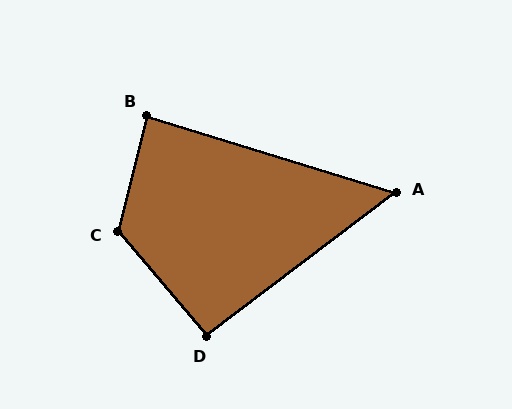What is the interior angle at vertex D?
Approximately 93 degrees (approximately right).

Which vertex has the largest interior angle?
C, at approximately 126 degrees.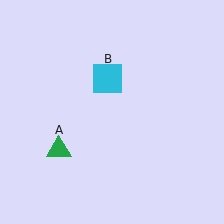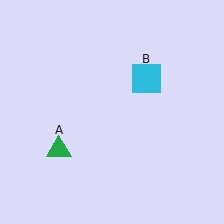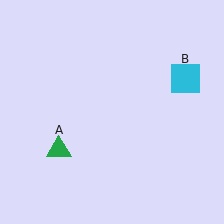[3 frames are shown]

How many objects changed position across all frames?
1 object changed position: cyan square (object B).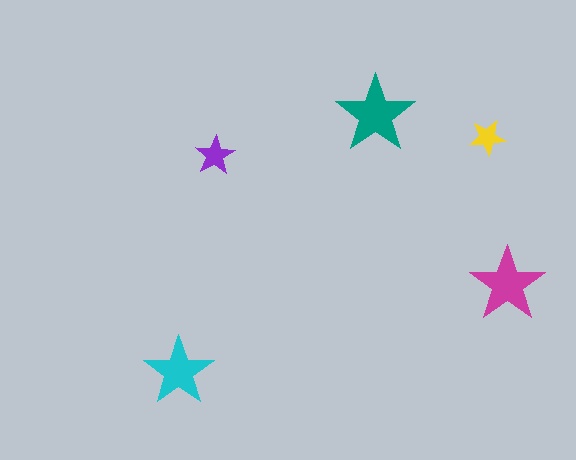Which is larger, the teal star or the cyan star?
The teal one.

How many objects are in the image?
There are 5 objects in the image.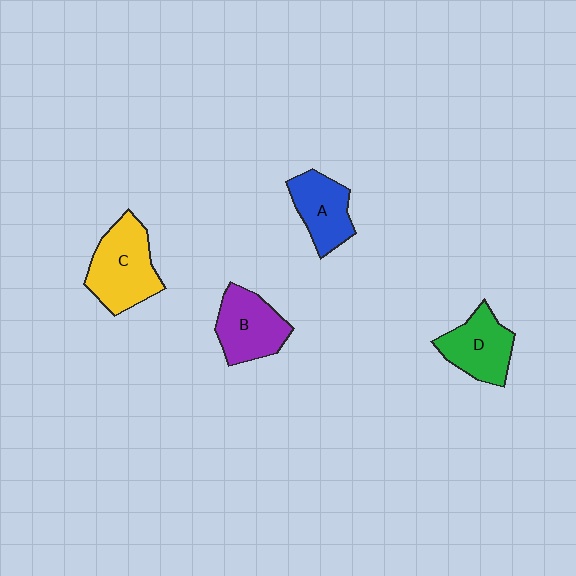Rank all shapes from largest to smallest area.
From largest to smallest: C (yellow), B (purple), D (green), A (blue).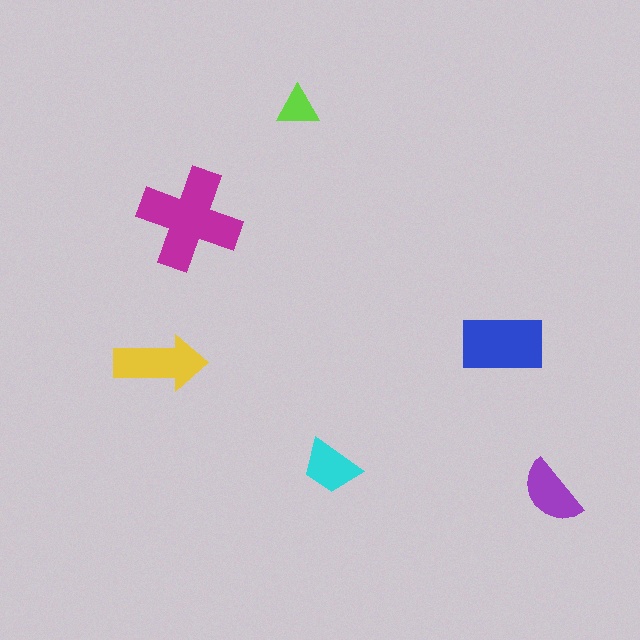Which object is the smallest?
The lime triangle.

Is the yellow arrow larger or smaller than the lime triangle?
Larger.